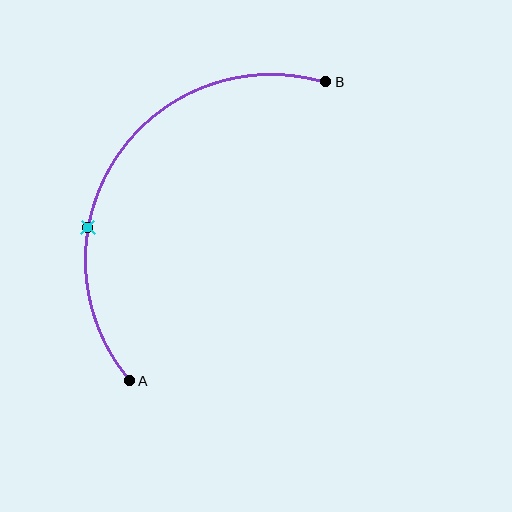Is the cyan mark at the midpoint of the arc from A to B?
No. The cyan mark lies on the arc but is closer to endpoint A. The arc midpoint would be at the point on the curve equidistant along the arc from both A and B.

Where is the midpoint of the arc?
The arc midpoint is the point on the curve farthest from the straight line joining A and B. It sits to the left of that line.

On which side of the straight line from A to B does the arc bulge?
The arc bulges to the left of the straight line connecting A and B.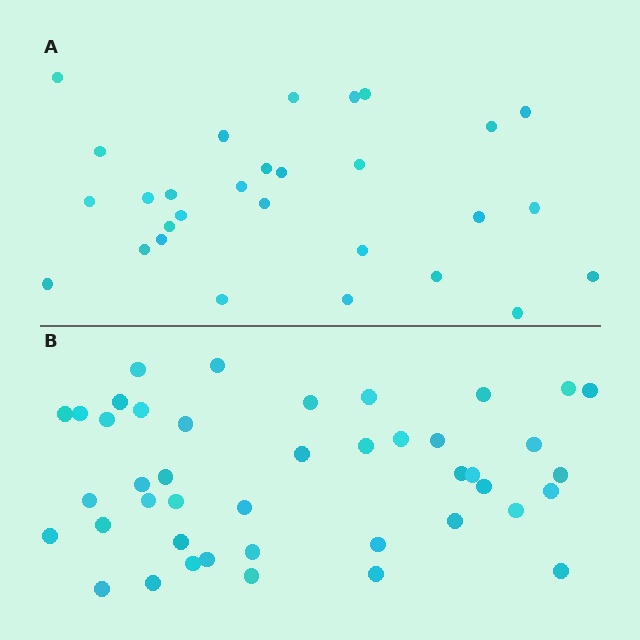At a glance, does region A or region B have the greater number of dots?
Region B (the bottom region) has more dots.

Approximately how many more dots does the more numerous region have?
Region B has approximately 15 more dots than region A.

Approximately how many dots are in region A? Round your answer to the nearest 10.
About 30 dots. (The exact count is 29, which rounds to 30.)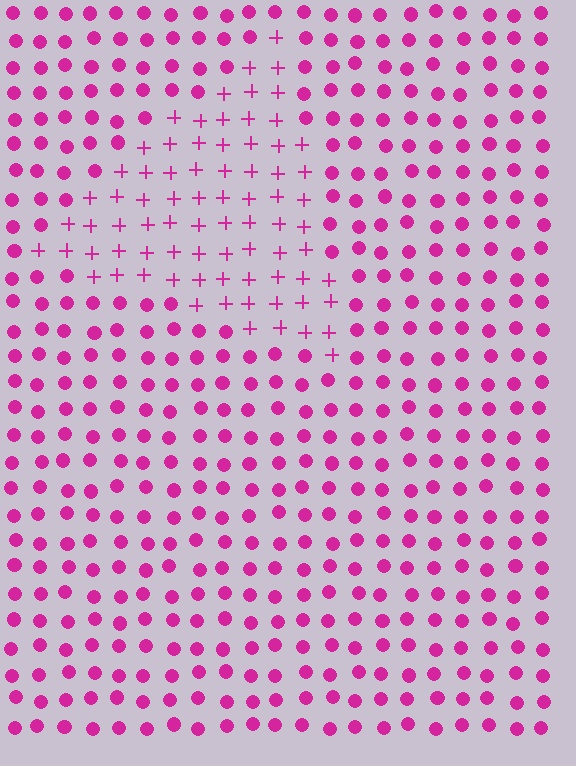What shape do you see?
I see a triangle.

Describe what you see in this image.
The image is filled with small magenta elements arranged in a uniform grid. A triangle-shaped region contains plus signs, while the surrounding area contains circles. The boundary is defined purely by the change in element shape.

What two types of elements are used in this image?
The image uses plus signs inside the triangle region and circles outside it.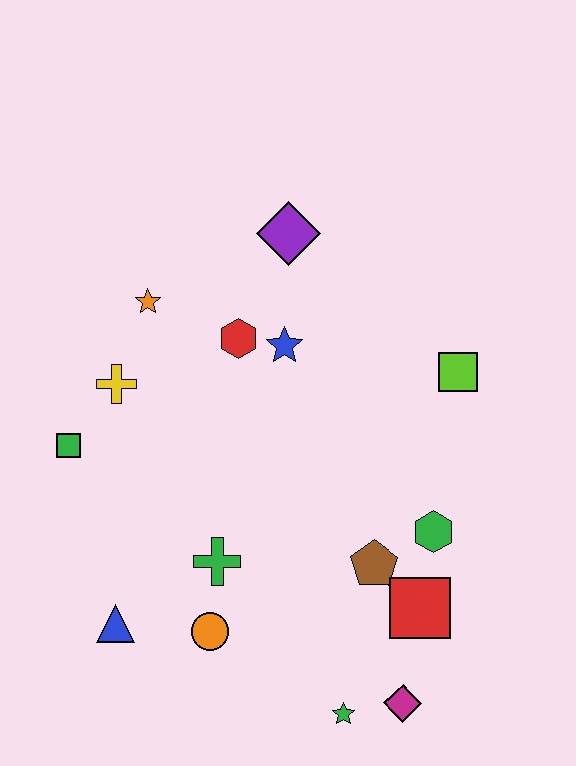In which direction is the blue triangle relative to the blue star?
The blue triangle is below the blue star.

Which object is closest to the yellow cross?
The green square is closest to the yellow cross.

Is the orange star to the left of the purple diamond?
Yes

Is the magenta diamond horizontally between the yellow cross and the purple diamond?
No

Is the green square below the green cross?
No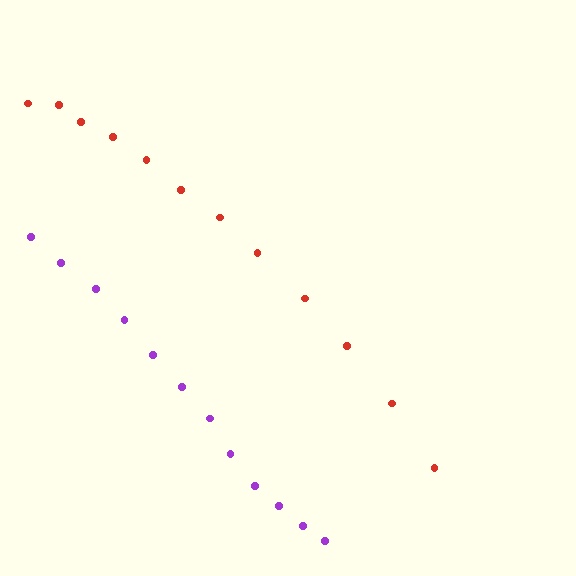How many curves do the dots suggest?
There are 2 distinct paths.